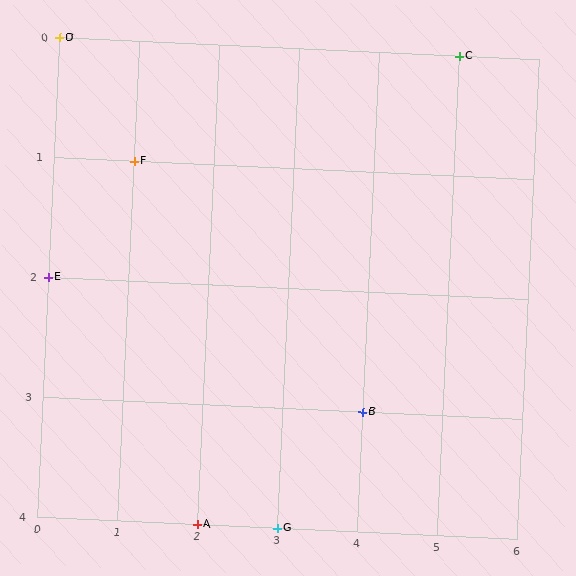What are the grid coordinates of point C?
Point C is at grid coordinates (5, 0).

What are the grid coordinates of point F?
Point F is at grid coordinates (1, 1).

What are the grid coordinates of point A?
Point A is at grid coordinates (2, 4).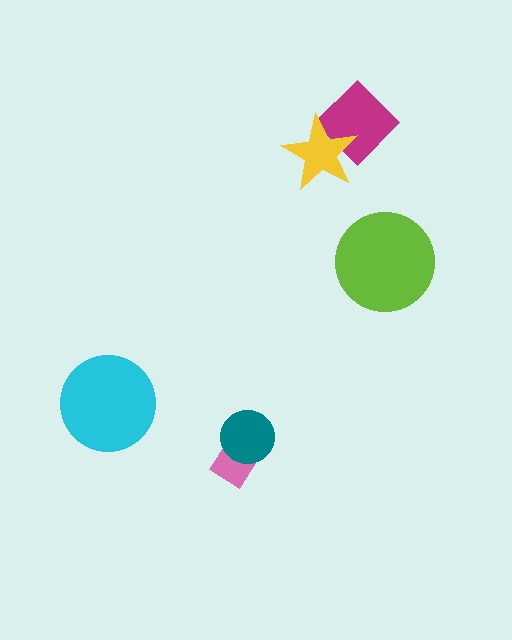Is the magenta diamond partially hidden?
Yes, it is partially covered by another shape.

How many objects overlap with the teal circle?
1 object overlaps with the teal circle.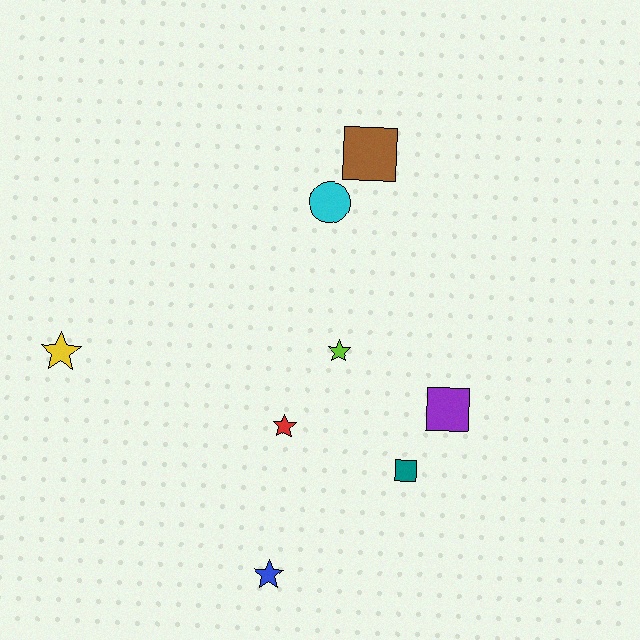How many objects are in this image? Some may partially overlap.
There are 8 objects.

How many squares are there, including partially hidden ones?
There are 3 squares.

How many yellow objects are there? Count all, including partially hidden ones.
There is 1 yellow object.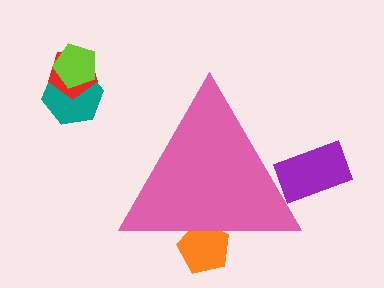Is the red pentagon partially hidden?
No, the red pentagon is fully visible.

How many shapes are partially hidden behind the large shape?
2 shapes are partially hidden.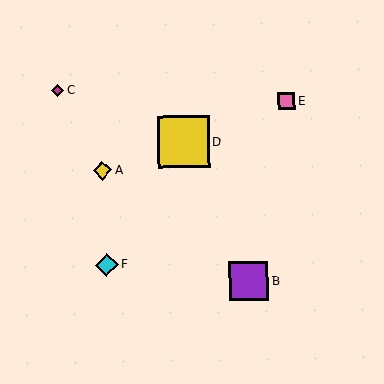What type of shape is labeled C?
Shape C is a magenta diamond.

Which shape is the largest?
The yellow square (labeled D) is the largest.